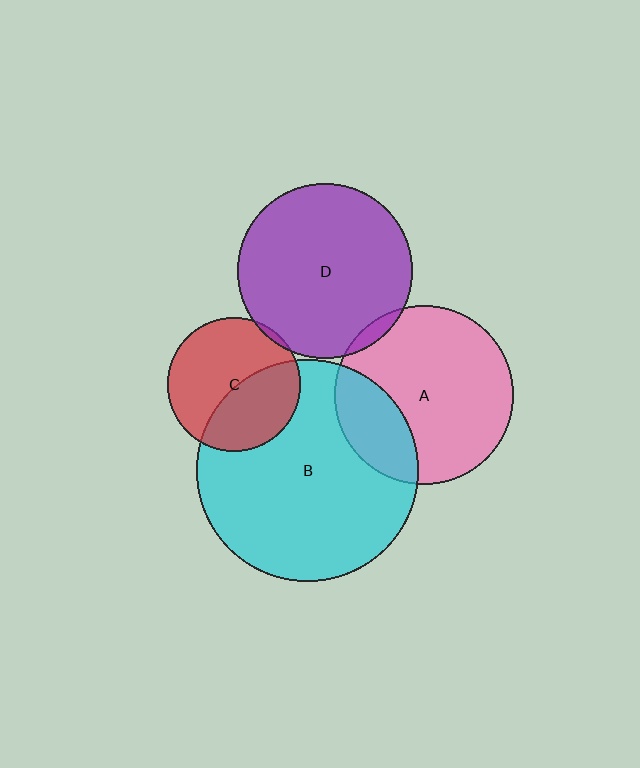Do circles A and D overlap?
Yes.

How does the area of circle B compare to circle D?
Approximately 1.6 times.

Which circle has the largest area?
Circle B (cyan).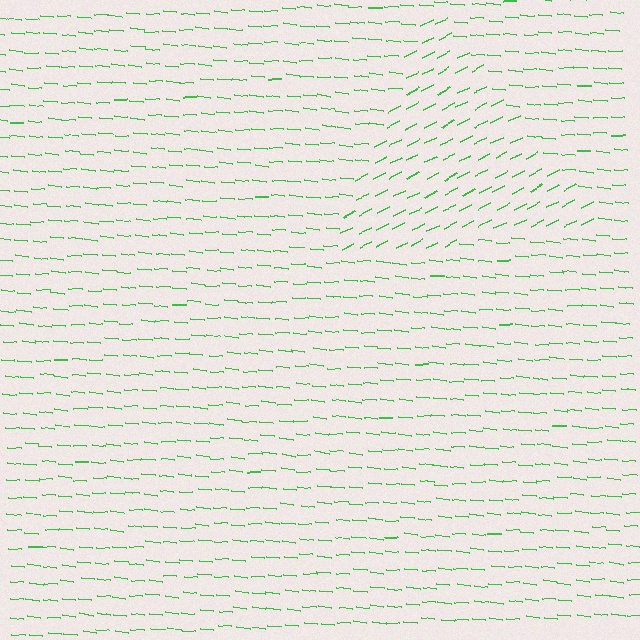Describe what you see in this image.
The image is filled with small green line segments. A triangle region in the image has lines oriented differently from the surrounding lines, creating a visible texture boundary.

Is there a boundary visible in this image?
Yes, there is a texture boundary formed by a change in line orientation.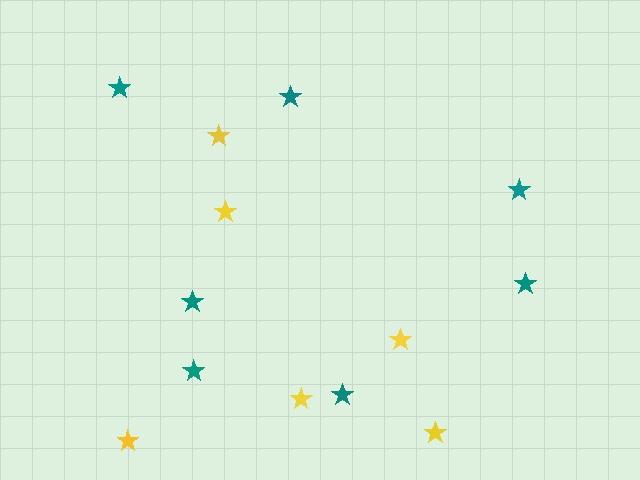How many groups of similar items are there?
There are 2 groups: one group of teal stars (7) and one group of yellow stars (6).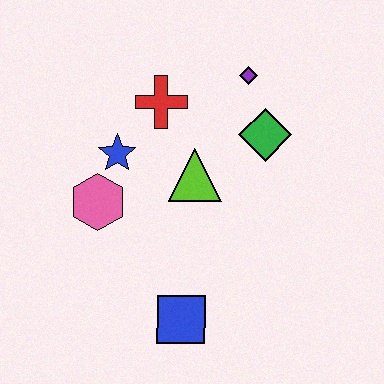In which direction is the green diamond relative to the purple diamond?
The green diamond is below the purple diamond.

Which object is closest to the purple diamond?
The green diamond is closest to the purple diamond.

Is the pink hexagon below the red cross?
Yes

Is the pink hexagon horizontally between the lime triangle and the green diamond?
No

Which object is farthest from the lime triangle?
The blue square is farthest from the lime triangle.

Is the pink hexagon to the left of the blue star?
Yes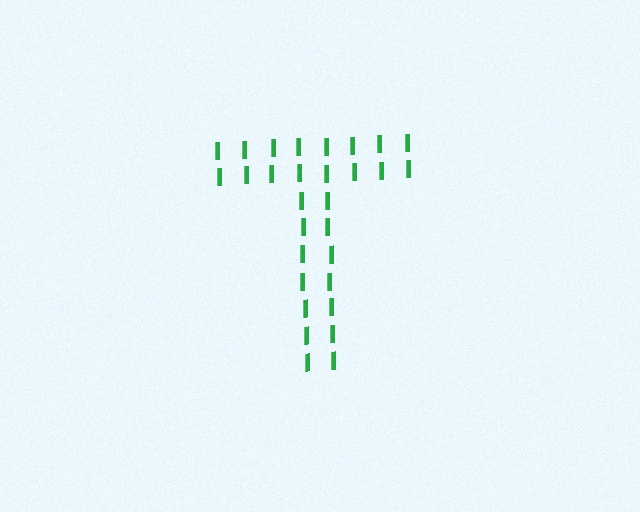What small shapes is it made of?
It is made of small letter I's.